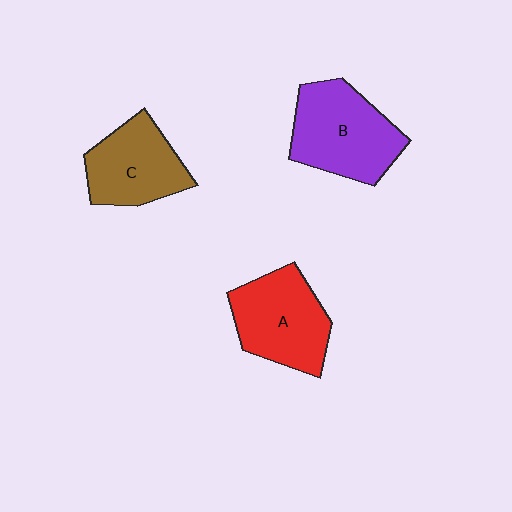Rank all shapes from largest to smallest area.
From largest to smallest: B (purple), A (red), C (brown).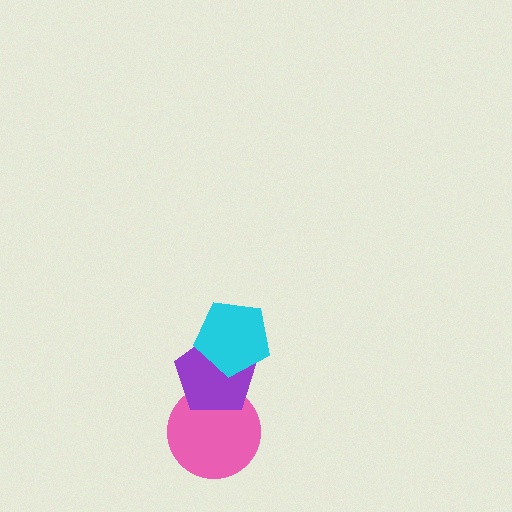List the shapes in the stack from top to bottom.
From top to bottom: the cyan pentagon, the purple pentagon, the pink circle.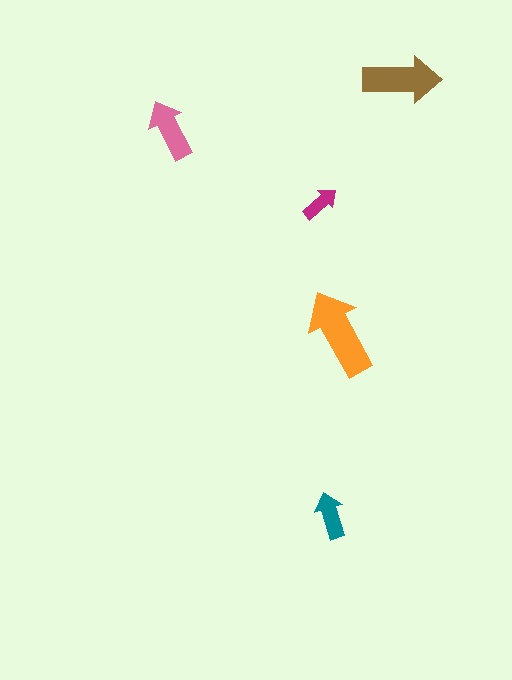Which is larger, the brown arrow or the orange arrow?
The orange one.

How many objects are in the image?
There are 5 objects in the image.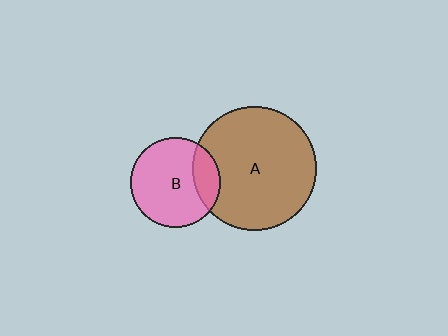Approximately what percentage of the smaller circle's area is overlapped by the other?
Approximately 20%.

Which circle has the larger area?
Circle A (brown).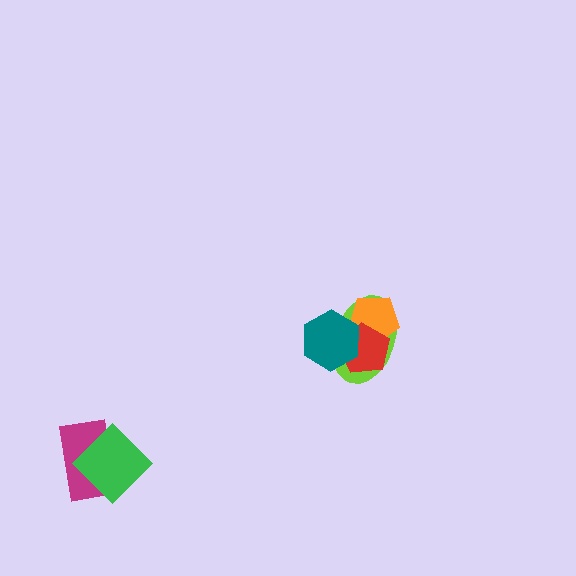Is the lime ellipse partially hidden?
Yes, it is partially covered by another shape.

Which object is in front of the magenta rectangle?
The green diamond is in front of the magenta rectangle.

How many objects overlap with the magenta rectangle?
1 object overlaps with the magenta rectangle.